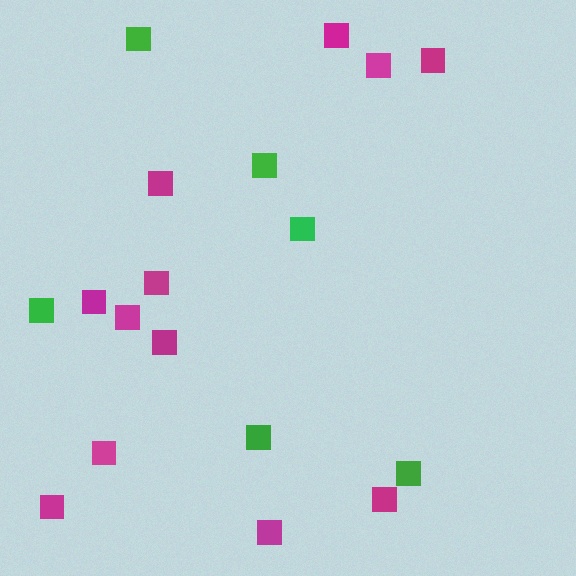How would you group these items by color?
There are 2 groups: one group of magenta squares (12) and one group of green squares (6).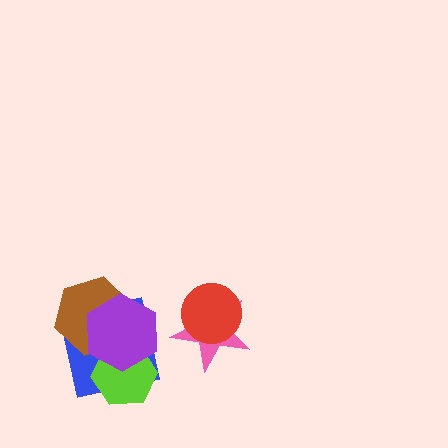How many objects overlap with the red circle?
1 object overlaps with the red circle.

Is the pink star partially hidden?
Yes, it is partially covered by another shape.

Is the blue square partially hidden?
Yes, it is partially covered by another shape.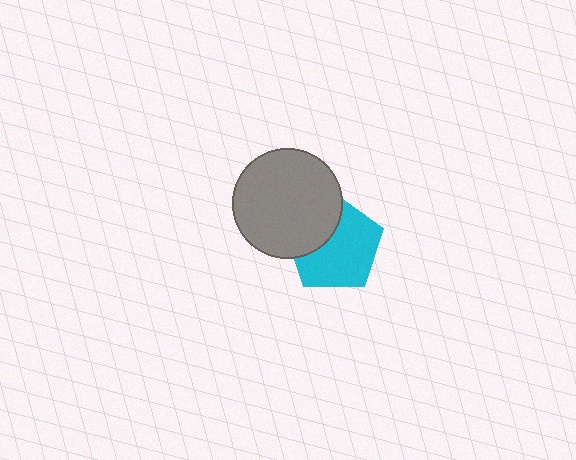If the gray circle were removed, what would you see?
You would see the complete cyan pentagon.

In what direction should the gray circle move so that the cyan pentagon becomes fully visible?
The gray circle should move toward the upper-left. That is the shortest direction to clear the overlap and leave the cyan pentagon fully visible.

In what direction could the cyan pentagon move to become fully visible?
The cyan pentagon could move toward the lower-right. That would shift it out from behind the gray circle entirely.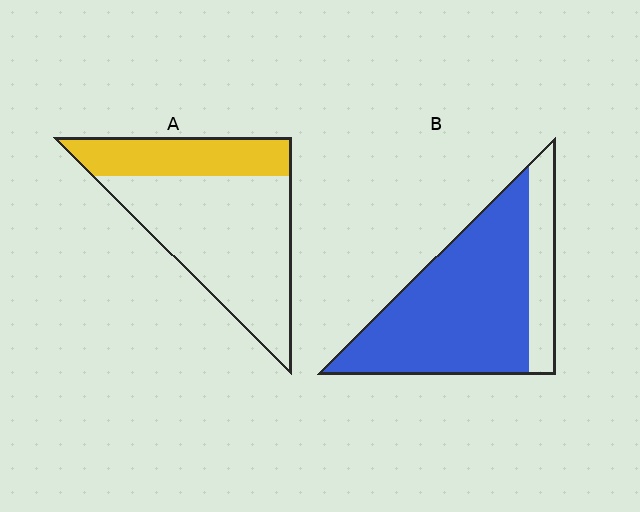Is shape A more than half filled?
No.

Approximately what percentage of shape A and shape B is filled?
A is approximately 30% and B is approximately 80%.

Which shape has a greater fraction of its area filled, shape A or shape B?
Shape B.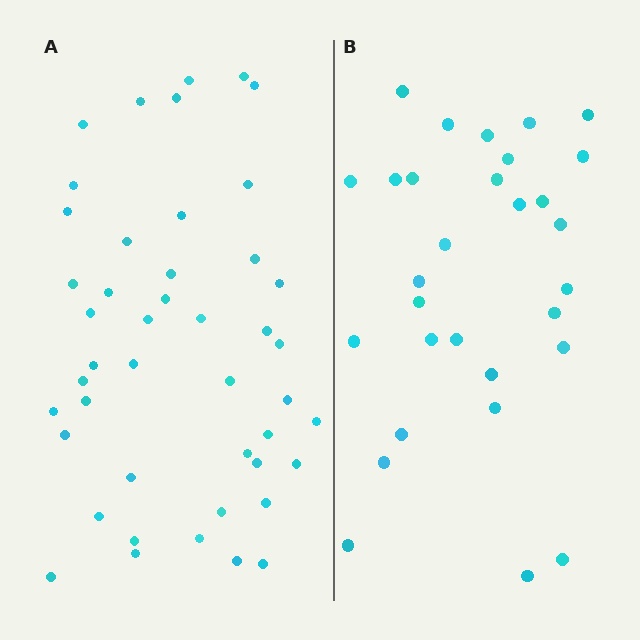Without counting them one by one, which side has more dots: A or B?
Region A (the left region) has more dots.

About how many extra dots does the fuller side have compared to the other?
Region A has approximately 15 more dots than region B.